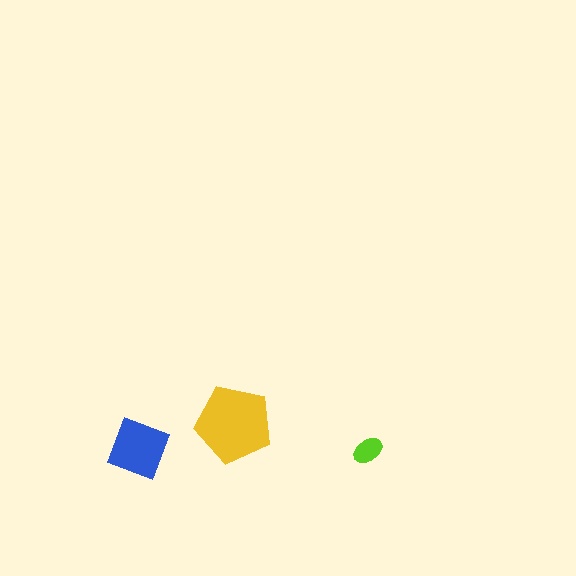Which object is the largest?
The yellow pentagon.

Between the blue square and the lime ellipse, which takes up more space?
The blue square.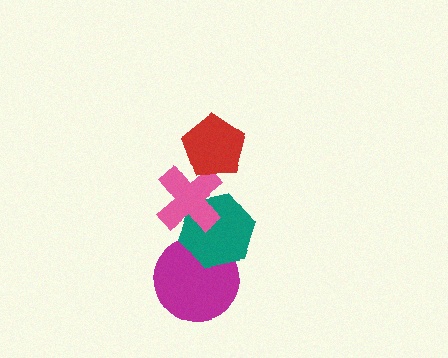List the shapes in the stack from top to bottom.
From top to bottom: the red pentagon, the pink cross, the teal hexagon, the magenta circle.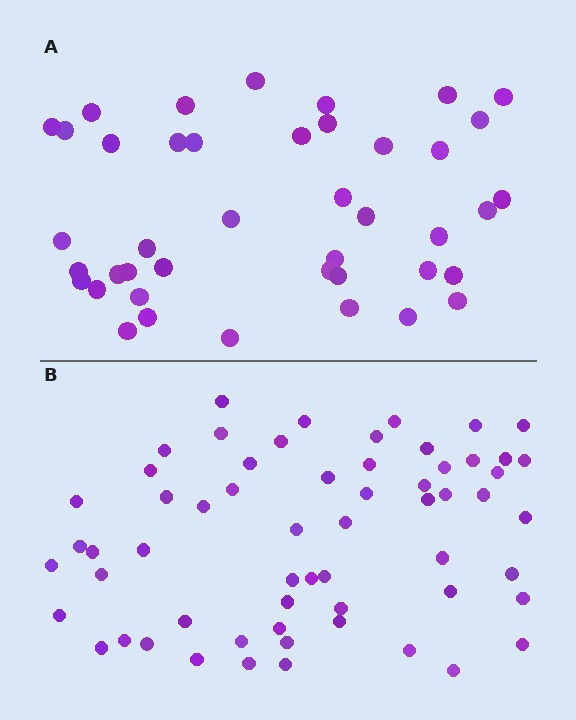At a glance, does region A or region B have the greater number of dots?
Region B (the bottom region) has more dots.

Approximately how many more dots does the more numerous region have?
Region B has approximately 20 more dots than region A.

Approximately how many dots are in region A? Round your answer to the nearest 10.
About 40 dots. (The exact count is 42, which rounds to 40.)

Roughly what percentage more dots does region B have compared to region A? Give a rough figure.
About 45% more.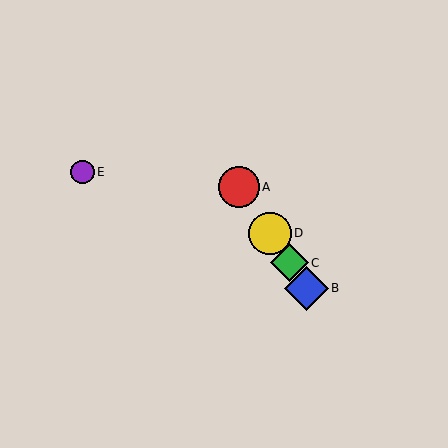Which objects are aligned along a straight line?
Objects A, B, C, D are aligned along a straight line.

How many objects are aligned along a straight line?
4 objects (A, B, C, D) are aligned along a straight line.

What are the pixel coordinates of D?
Object D is at (270, 233).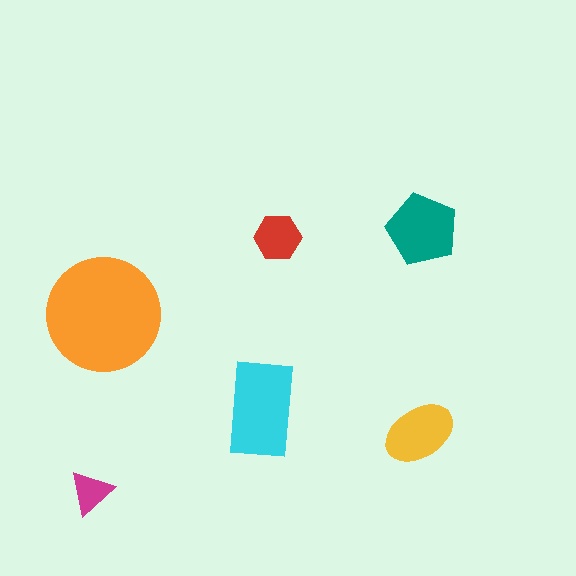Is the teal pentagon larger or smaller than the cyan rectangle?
Smaller.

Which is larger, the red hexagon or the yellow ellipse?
The yellow ellipse.